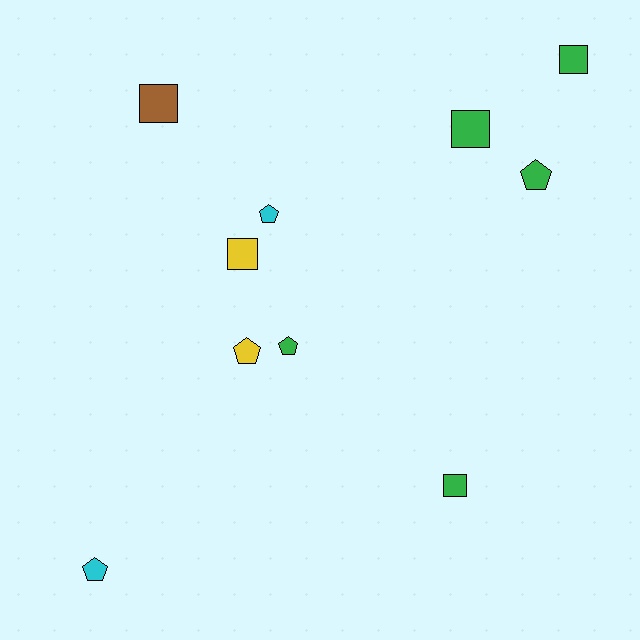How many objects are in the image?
There are 10 objects.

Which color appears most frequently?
Green, with 5 objects.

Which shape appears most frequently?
Square, with 5 objects.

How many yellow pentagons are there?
There is 1 yellow pentagon.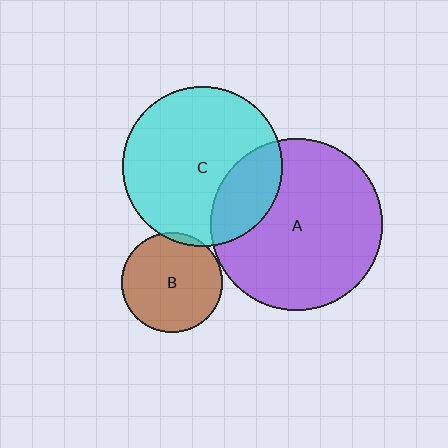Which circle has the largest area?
Circle A (purple).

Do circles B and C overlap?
Yes.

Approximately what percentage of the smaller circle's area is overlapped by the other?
Approximately 5%.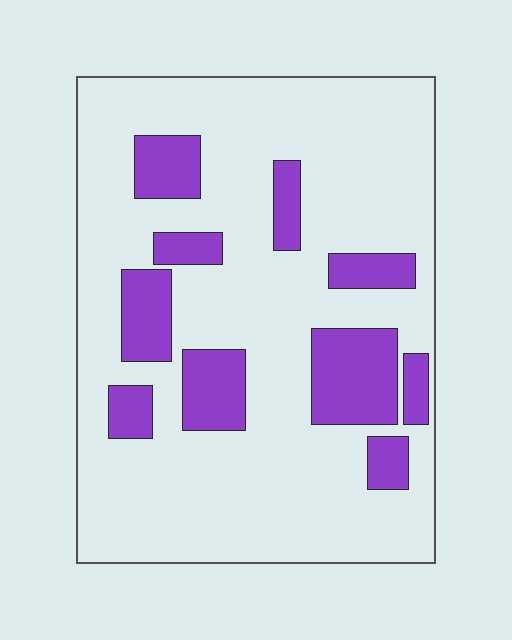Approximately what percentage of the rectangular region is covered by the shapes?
Approximately 20%.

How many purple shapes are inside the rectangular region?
10.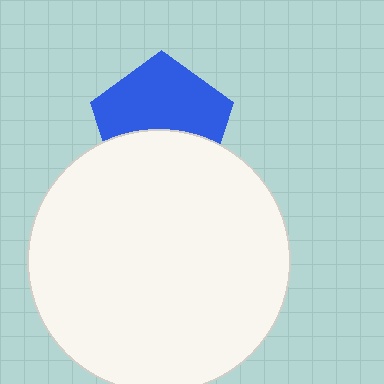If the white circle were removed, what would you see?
You would see the complete blue pentagon.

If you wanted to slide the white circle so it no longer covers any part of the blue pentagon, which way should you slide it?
Slide it down — that is the most direct way to separate the two shapes.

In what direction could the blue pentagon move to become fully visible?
The blue pentagon could move up. That would shift it out from behind the white circle entirely.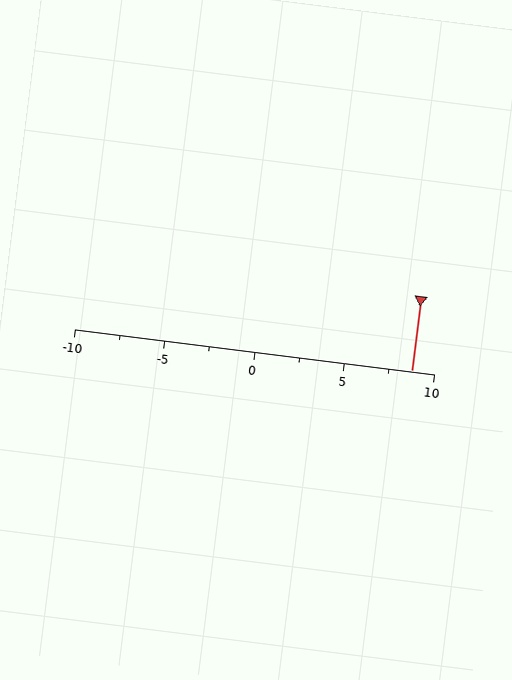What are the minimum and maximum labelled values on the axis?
The axis runs from -10 to 10.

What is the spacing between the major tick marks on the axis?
The major ticks are spaced 5 apart.